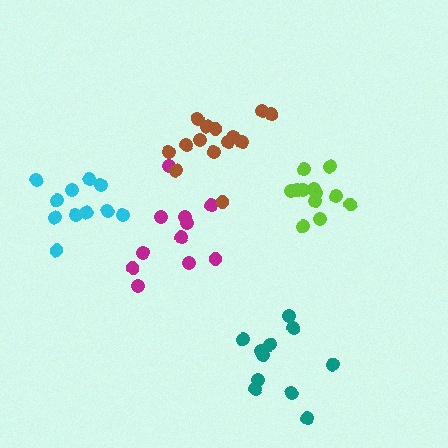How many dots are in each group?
Group 1: 11 dots, Group 2: 14 dots, Group 3: 12 dots, Group 4: 11 dots, Group 5: 11 dots (59 total).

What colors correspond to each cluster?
The clusters are colored: magenta, brown, lime, teal, cyan.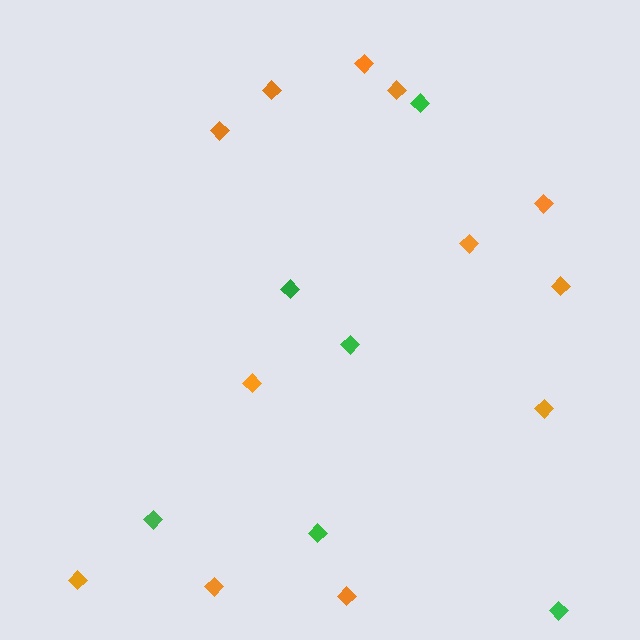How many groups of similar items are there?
There are 2 groups: one group of green diamonds (6) and one group of orange diamonds (12).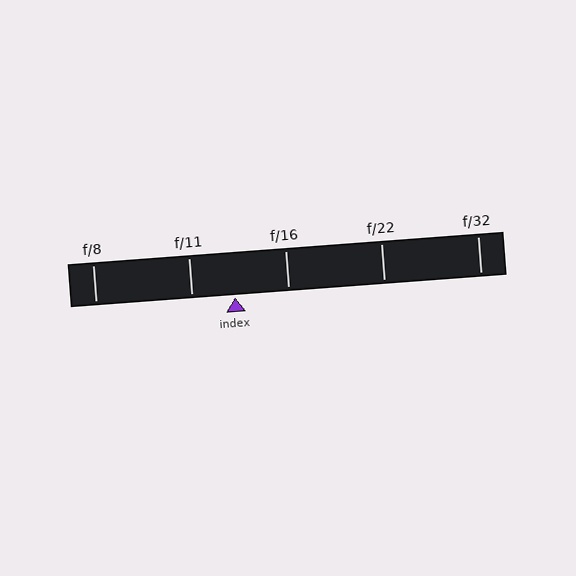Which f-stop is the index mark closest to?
The index mark is closest to f/11.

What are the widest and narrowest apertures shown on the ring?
The widest aperture shown is f/8 and the narrowest is f/32.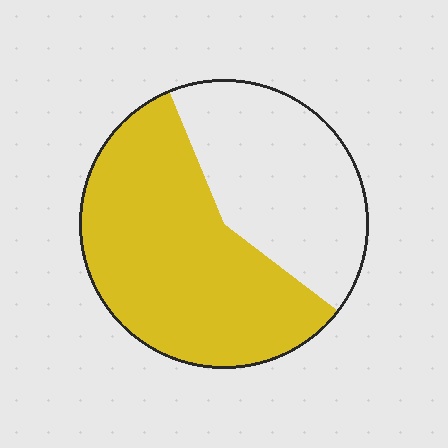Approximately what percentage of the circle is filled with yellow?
Approximately 60%.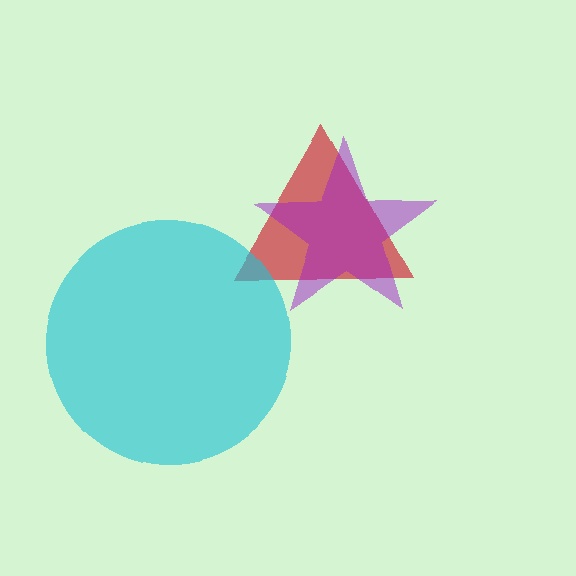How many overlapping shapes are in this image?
There are 3 overlapping shapes in the image.